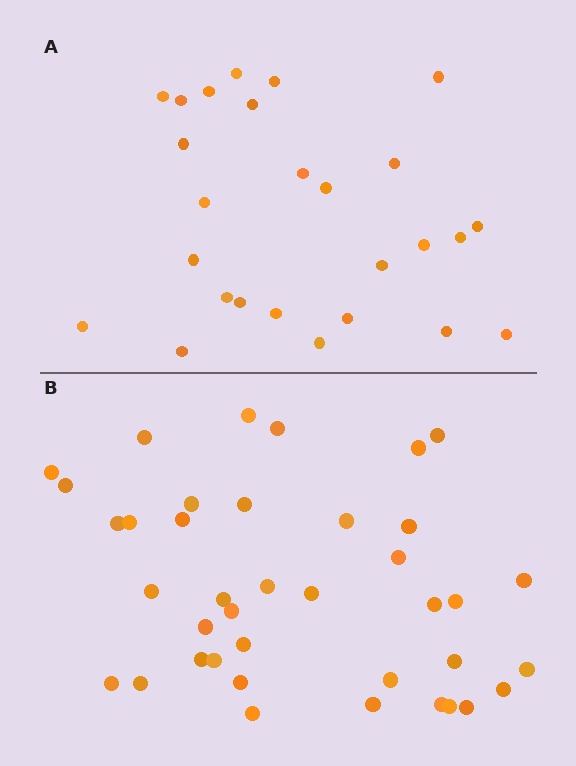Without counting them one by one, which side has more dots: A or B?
Region B (the bottom region) has more dots.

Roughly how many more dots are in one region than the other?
Region B has approximately 15 more dots than region A.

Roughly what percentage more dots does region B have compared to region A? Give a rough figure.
About 50% more.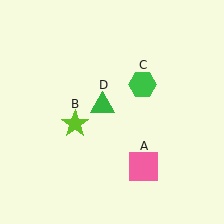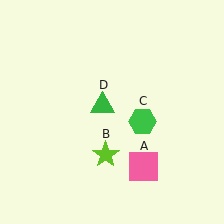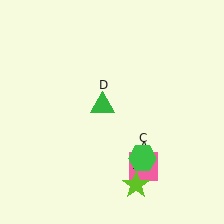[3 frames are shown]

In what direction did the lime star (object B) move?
The lime star (object B) moved down and to the right.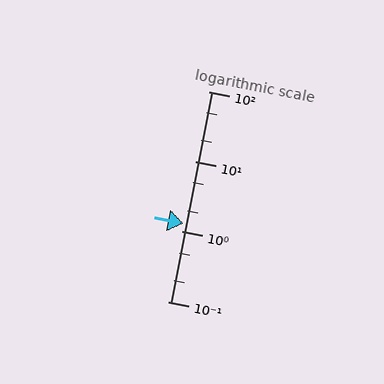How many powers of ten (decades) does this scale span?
The scale spans 3 decades, from 0.1 to 100.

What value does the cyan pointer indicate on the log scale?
The pointer indicates approximately 1.3.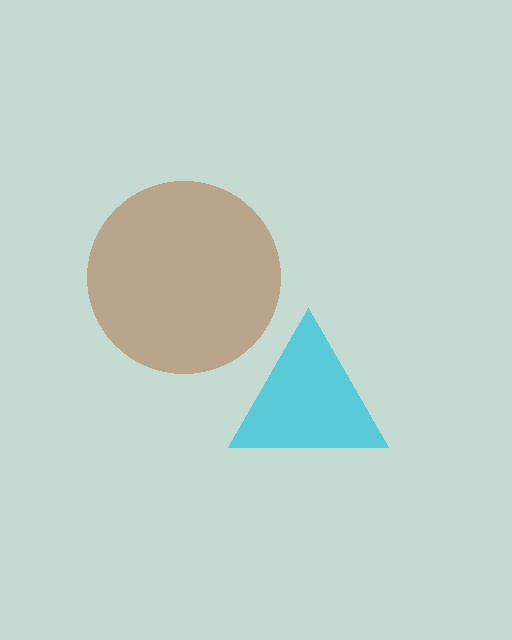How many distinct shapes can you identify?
There are 2 distinct shapes: a brown circle, a cyan triangle.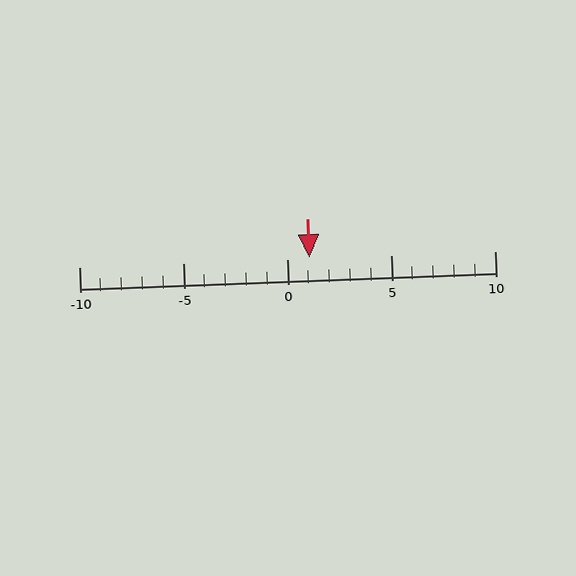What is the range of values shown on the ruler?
The ruler shows values from -10 to 10.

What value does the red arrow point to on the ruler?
The red arrow points to approximately 1.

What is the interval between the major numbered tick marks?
The major tick marks are spaced 5 units apart.